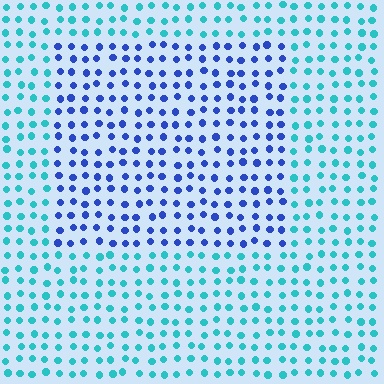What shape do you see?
I see a rectangle.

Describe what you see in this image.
The image is filled with small cyan elements in a uniform arrangement. A rectangle-shaped region is visible where the elements are tinted to a slightly different hue, forming a subtle color boundary.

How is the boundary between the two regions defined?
The boundary is defined purely by a slight shift in hue (about 48 degrees). Spacing, size, and orientation are identical on both sides.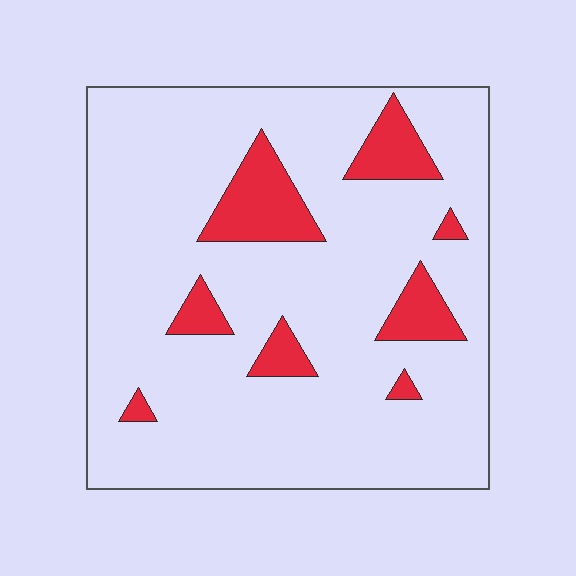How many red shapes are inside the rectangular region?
8.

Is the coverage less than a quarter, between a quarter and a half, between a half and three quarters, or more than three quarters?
Less than a quarter.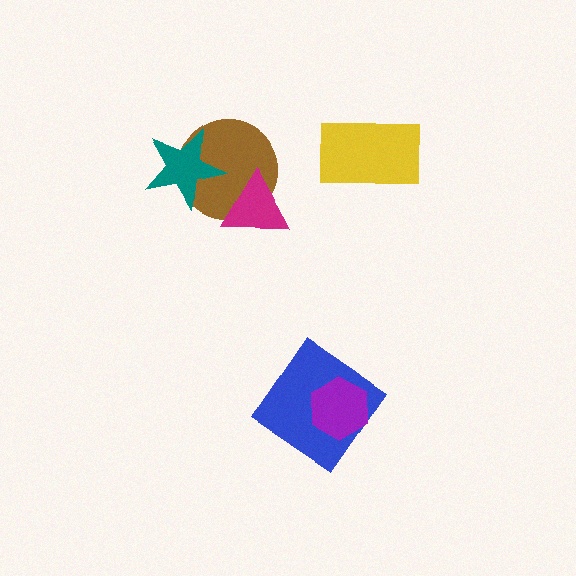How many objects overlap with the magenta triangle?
1 object overlaps with the magenta triangle.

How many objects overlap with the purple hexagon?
1 object overlaps with the purple hexagon.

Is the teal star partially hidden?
No, no other shape covers it.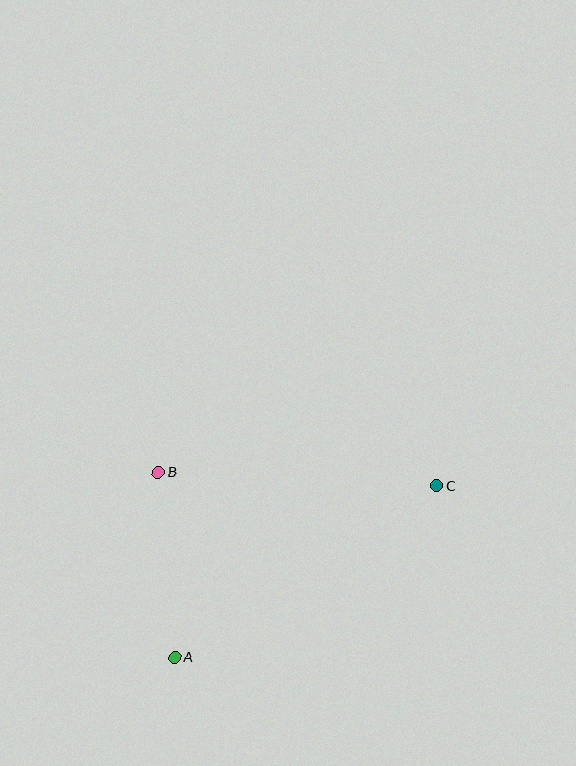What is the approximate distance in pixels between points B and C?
The distance between B and C is approximately 280 pixels.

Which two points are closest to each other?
Points A and B are closest to each other.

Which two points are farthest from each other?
Points A and C are farthest from each other.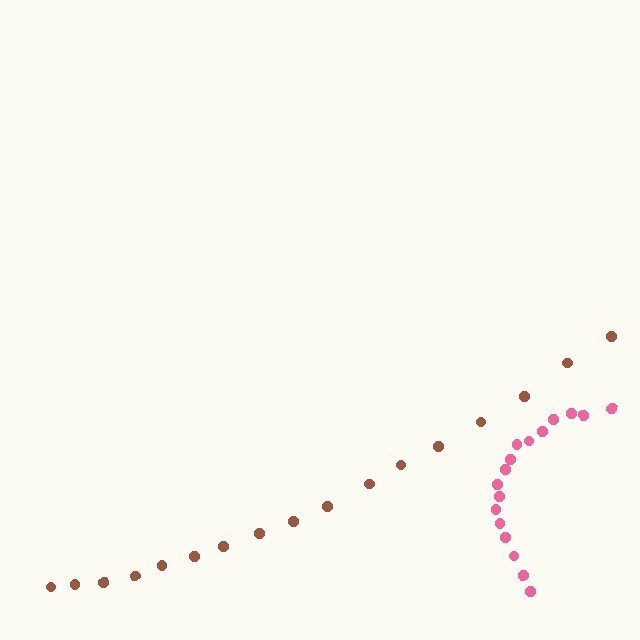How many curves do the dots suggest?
There are 2 distinct paths.